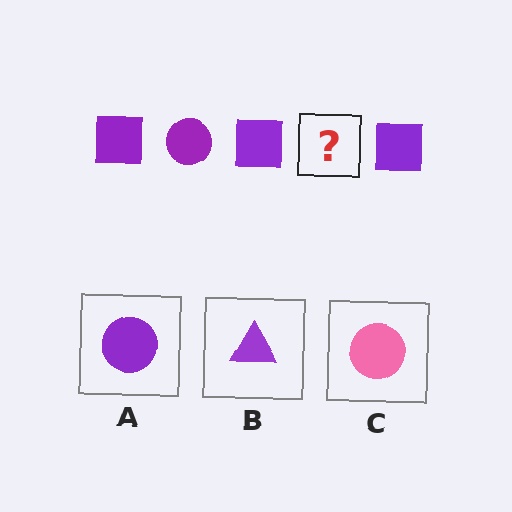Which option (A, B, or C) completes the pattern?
A.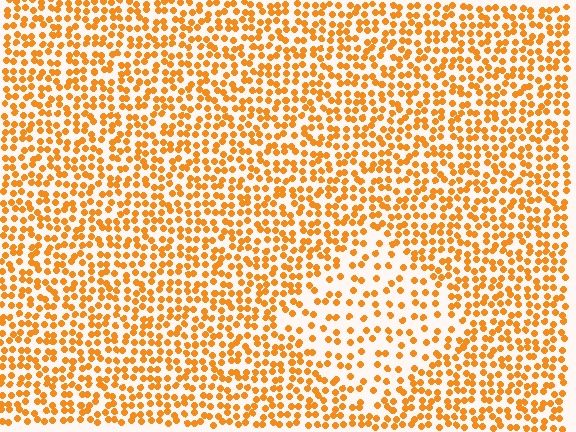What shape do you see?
I see a diamond.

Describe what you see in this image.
The image contains small orange elements arranged at two different densities. A diamond-shaped region is visible where the elements are less densely packed than the surrounding area.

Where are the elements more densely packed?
The elements are more densely packed outside the diamond boundary.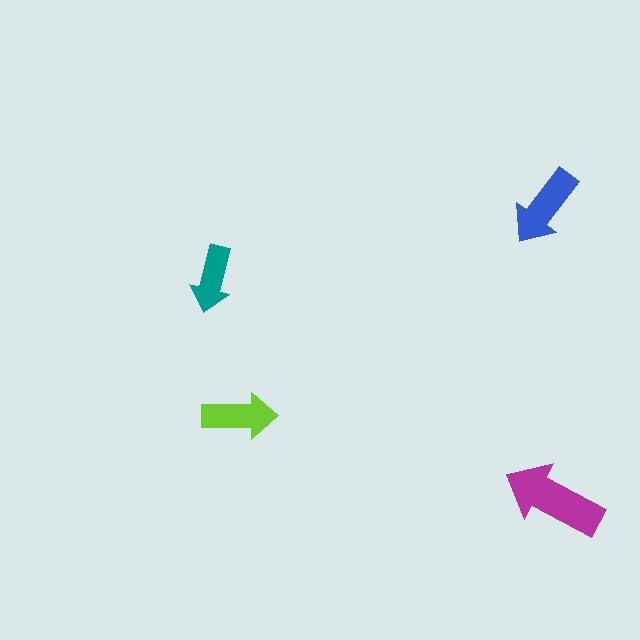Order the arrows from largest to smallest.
the magenta one, the blue one, the lime one, the teal one.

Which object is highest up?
The blue arrow is topmost.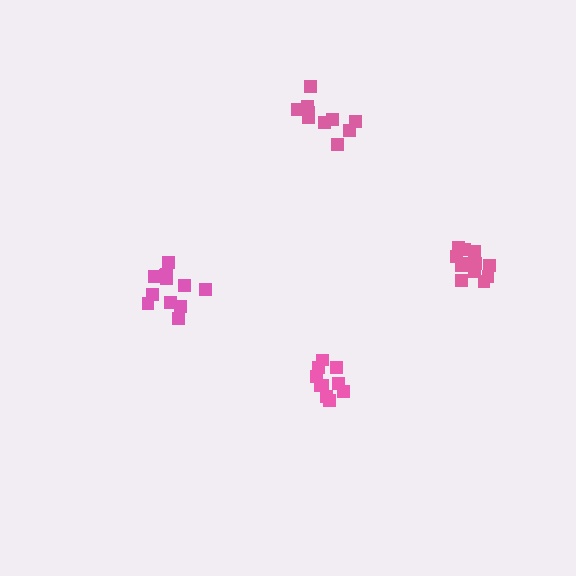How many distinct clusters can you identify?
There are 4 distinct clusters.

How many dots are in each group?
Group 1: 10 dots, Group 2: 12 dots, Group 3: 10 dots, Group 4: 12 dots (44 total).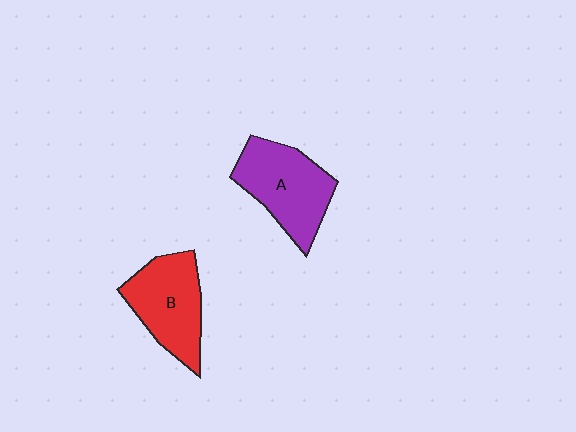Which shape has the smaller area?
Shape B (red).